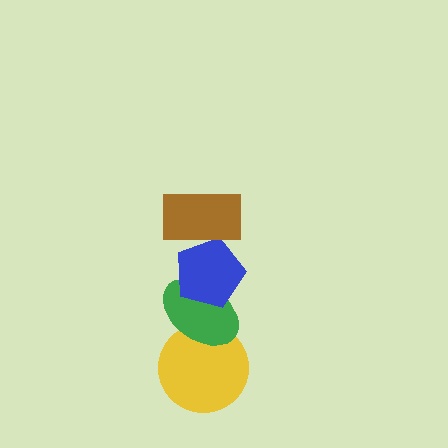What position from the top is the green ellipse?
The green ellipse is 3rd from the top.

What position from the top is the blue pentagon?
The blue pentagon is 2nd from the top.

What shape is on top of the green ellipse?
The blue pentagon is on top of the green ellipse.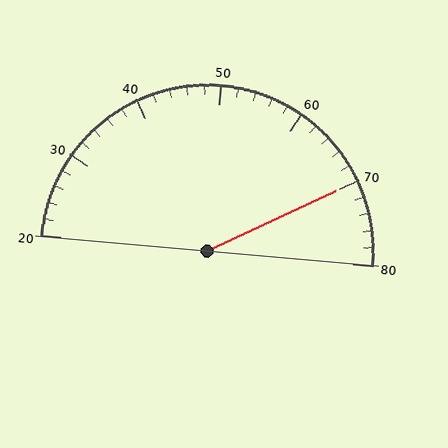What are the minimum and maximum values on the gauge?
The gauge ranges from 20 to 80.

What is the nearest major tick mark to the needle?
The nearest major tick mark is 70.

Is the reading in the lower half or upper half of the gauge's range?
The reading is in the upper half of the range (20 to 80).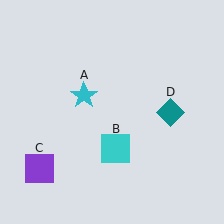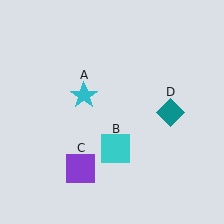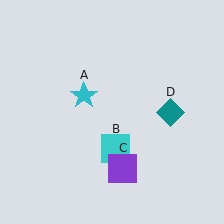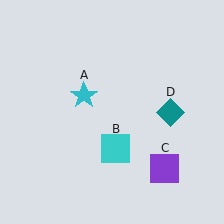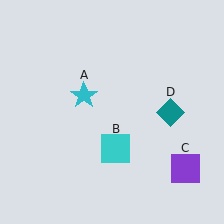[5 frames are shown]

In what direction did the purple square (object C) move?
The purple square (object C) moved right.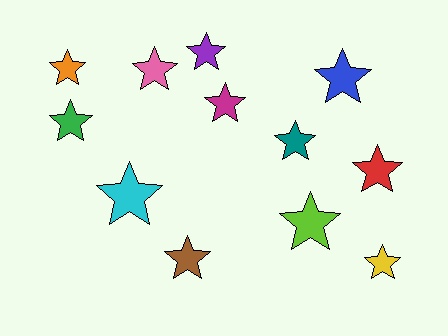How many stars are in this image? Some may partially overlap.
There are 12 stars.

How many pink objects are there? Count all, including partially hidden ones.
There is 1 pink object.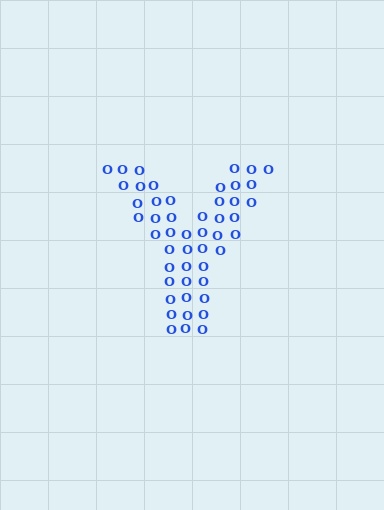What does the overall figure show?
The overall figure shows the letter Y.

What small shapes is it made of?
It is made of small letter O's.